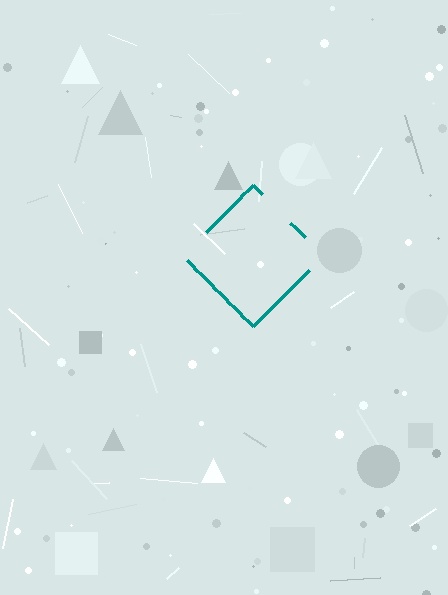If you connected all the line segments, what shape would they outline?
They would outline a diamond.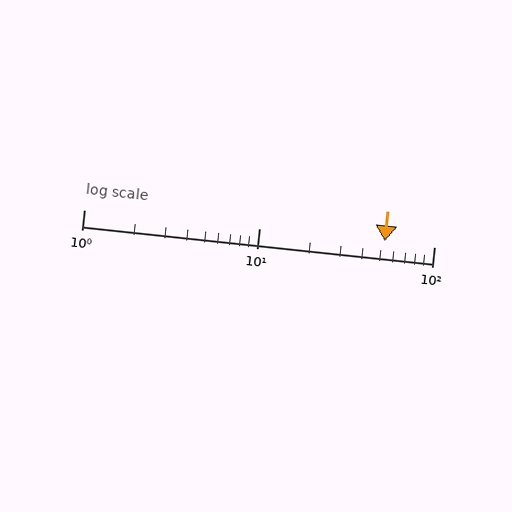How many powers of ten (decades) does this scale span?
The scale spans 2 decades, from 1 to 100.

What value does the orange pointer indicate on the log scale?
The pointer indicates approximately 52.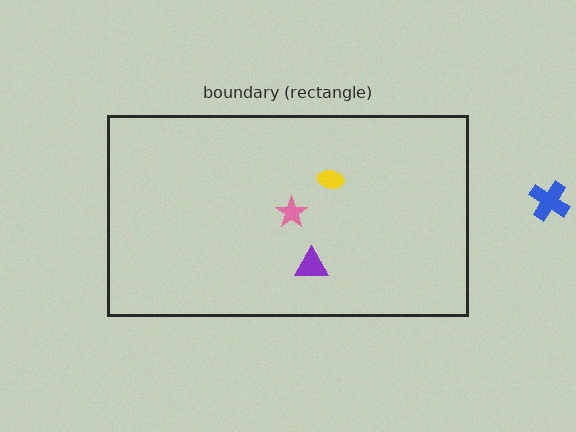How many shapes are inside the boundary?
3 inside, 1 outside.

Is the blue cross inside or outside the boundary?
Outside.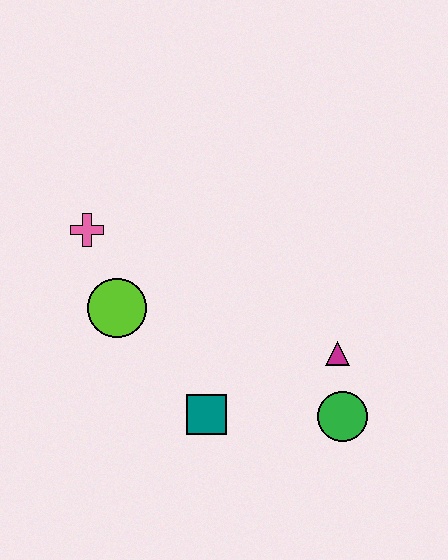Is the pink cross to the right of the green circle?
No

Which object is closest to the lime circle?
The pink cross is closest to the lime circle.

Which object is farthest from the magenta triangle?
The pink cross is farthest from the magenta triangle.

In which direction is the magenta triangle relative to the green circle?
The magenta triangle is above the green circle.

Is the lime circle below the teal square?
No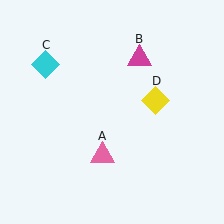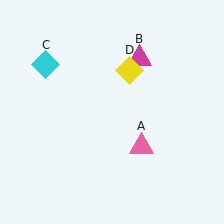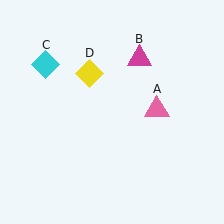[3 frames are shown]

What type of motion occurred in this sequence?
The pink triangle (object A), yellow diamond (object D) rotated counterclockwise around the center of the scene.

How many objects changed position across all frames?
2 objects changed position: pink triangle (object A), yellow diamond (object D).